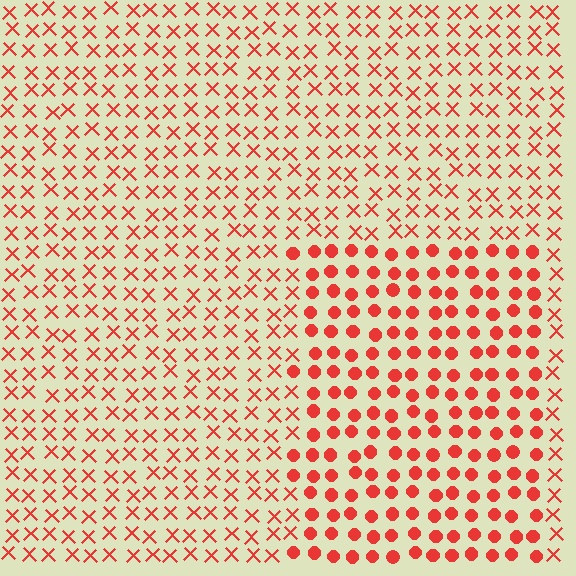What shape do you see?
I see a rectangle.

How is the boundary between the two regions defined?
The boundary is defined by a change in element shape: circles inside vs. X marks outside. All elements share the same color and spacing.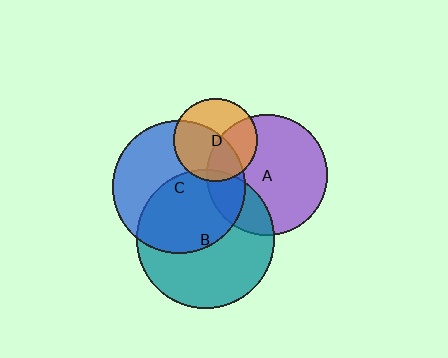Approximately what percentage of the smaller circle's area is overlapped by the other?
Approximately 55%.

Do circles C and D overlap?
Yes.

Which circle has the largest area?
Circle B (teal).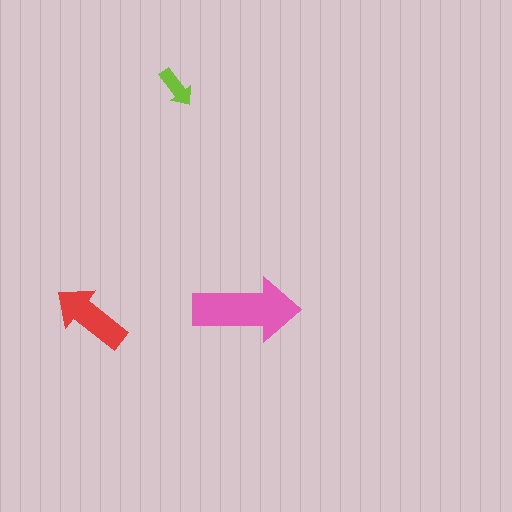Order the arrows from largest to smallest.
the pink one, the red one, the lime one.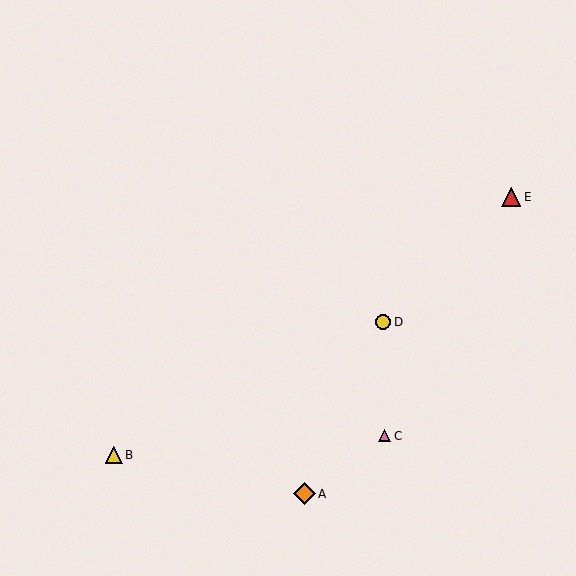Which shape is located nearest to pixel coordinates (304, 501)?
The orange diamond (labeled A) at (304, 494) is nearest to that location.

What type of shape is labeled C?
Shape C is a pink triangle.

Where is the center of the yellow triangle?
The center of the yellow triangle is at (114, 455).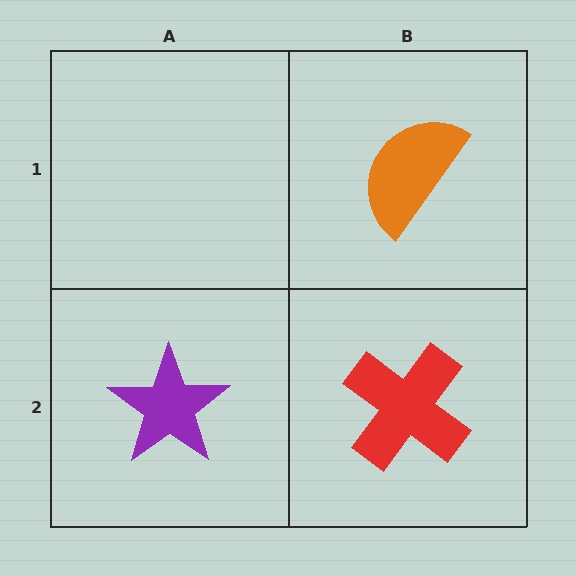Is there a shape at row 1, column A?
No, that cell is empty.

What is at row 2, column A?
A purple star.